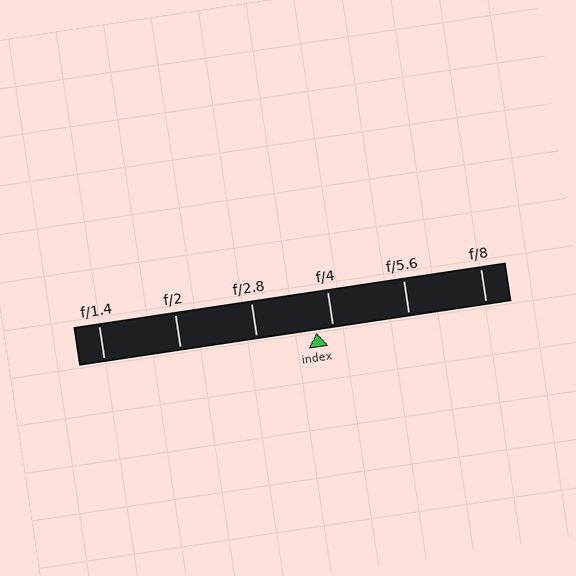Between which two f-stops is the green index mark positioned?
The index mark is between f/2.8 and f/4.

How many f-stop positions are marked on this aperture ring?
There are 6 f-stop positions marked.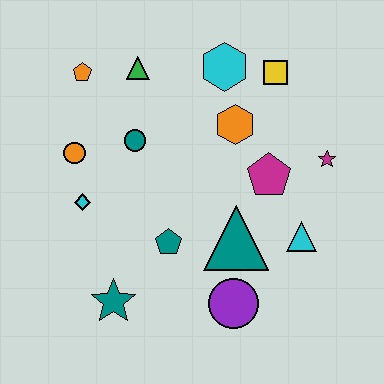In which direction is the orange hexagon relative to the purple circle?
The orange hexagon is above the purple circle.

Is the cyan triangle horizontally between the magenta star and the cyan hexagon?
Yes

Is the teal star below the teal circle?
Yes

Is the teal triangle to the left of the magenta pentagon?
Yes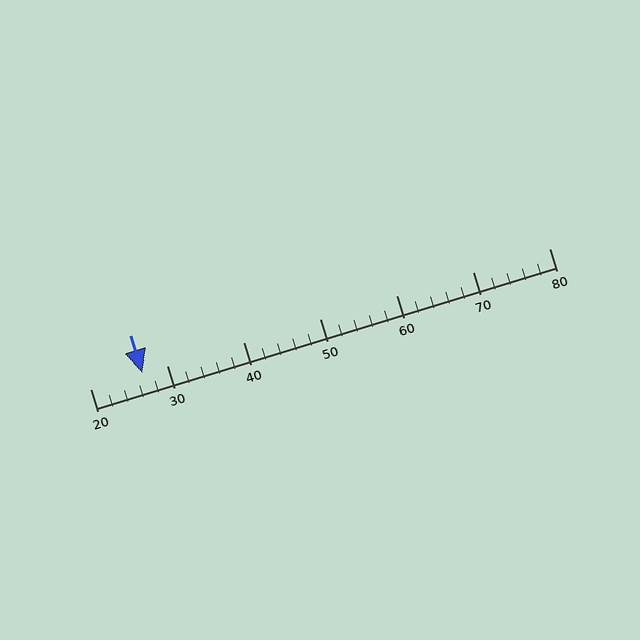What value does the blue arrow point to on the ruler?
The blue arrow points to approximately 27.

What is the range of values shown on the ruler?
The ruler shows values from 20 to 80.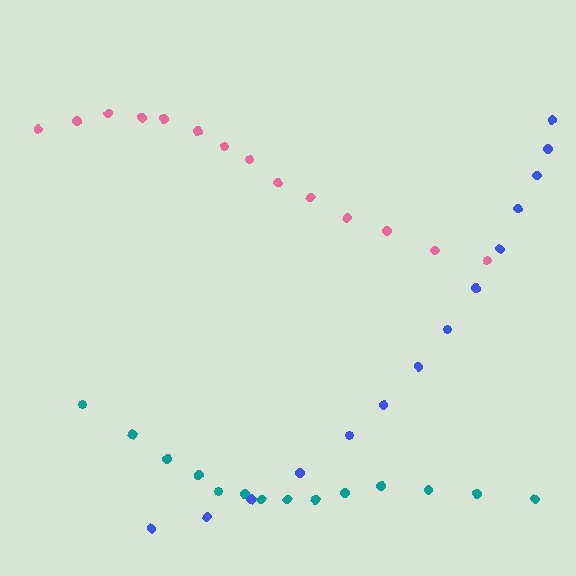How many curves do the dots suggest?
There are 3 distinct paths.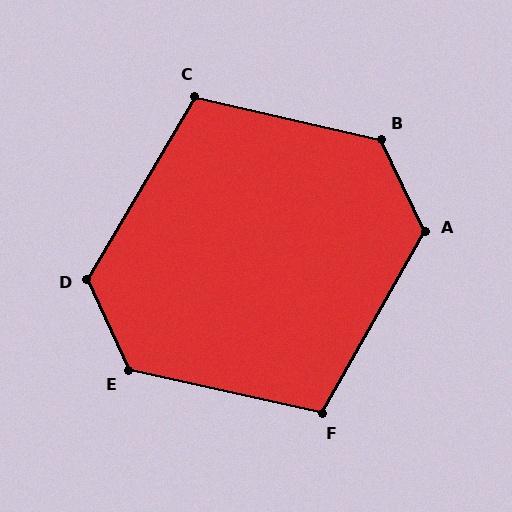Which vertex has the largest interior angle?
B, at approximately 129 degrees.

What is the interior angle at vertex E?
Approximately 127 degrees (obtuse).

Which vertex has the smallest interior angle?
F, at approximately 107 degrees.